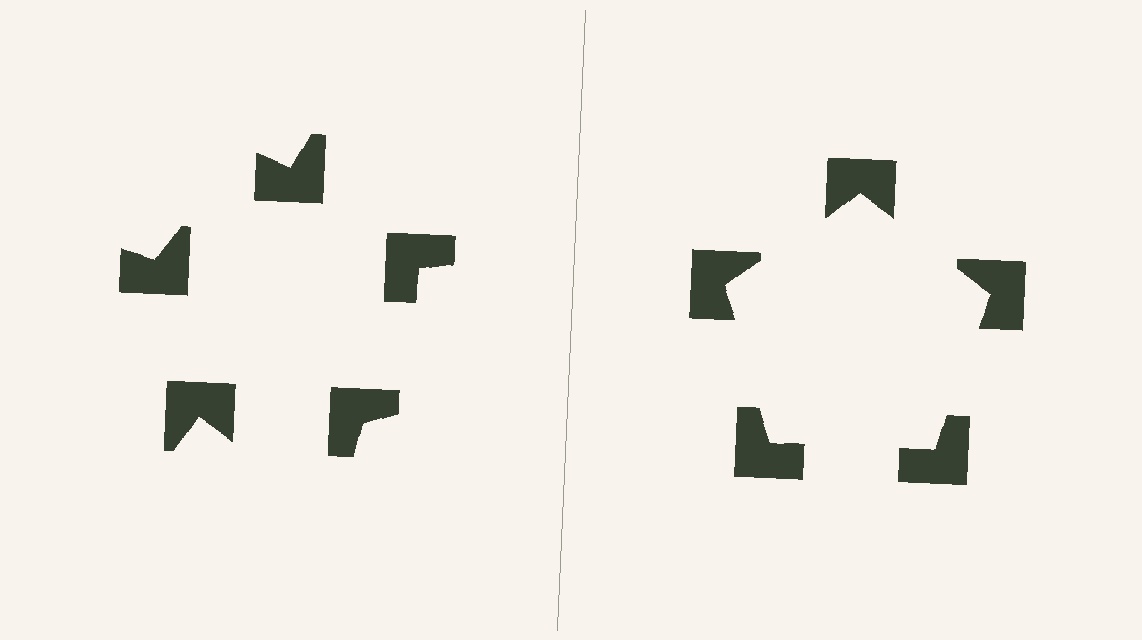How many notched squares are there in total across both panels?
10 — 5 on each side.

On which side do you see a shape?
An illusory pentagon appears on the right side. On the left side the wedge cuts are rotated, so no coherent shape forms.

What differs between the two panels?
The notched squares are positioned identically on both sides; only the wedge orientations differ. On the right they align to a pentagon; on the left they are misaligned.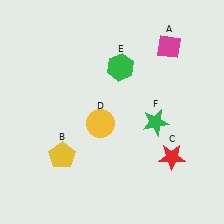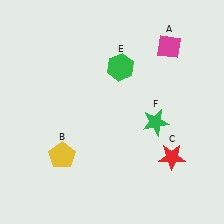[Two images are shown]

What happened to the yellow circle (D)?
The yellow circle (D) was removed in Image 2. It was in the bottom-left area of Image 1.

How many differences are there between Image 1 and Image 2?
There is 1 difference between the two images.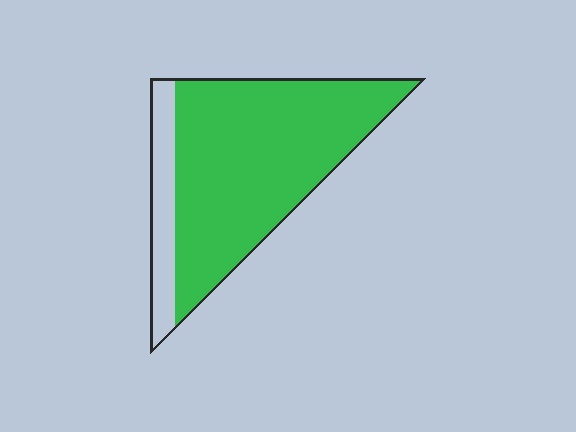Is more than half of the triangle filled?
Yes.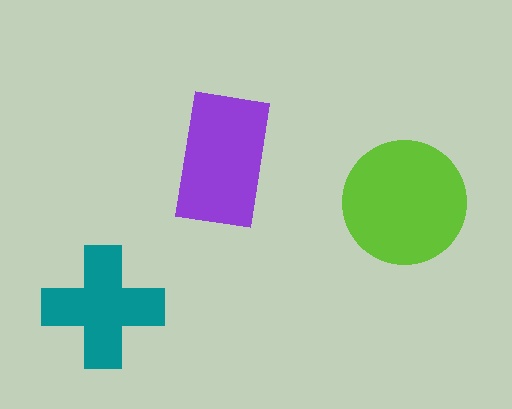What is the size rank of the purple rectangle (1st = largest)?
2nd.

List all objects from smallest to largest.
The teal cross, the purple rectangle, the lime circle.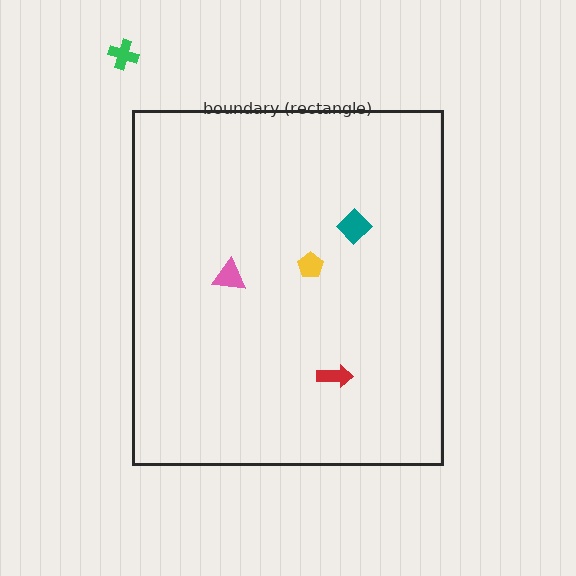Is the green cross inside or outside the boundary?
Outside.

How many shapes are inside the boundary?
4 inside, 1 outside.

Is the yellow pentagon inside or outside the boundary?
Inside.